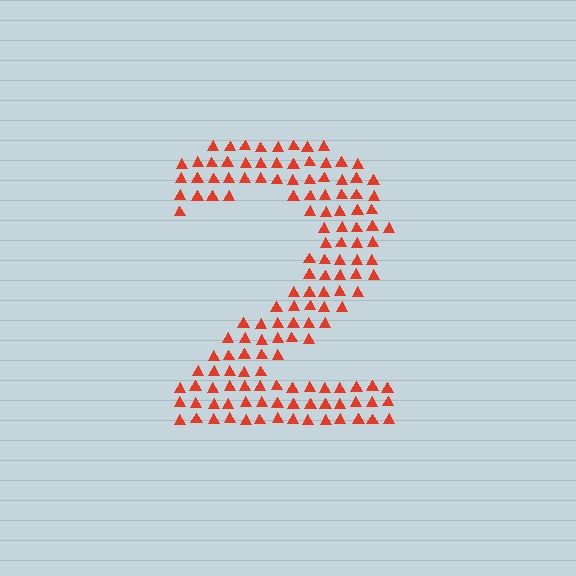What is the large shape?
The large shape is the digit 2.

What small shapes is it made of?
It is made of small triangles.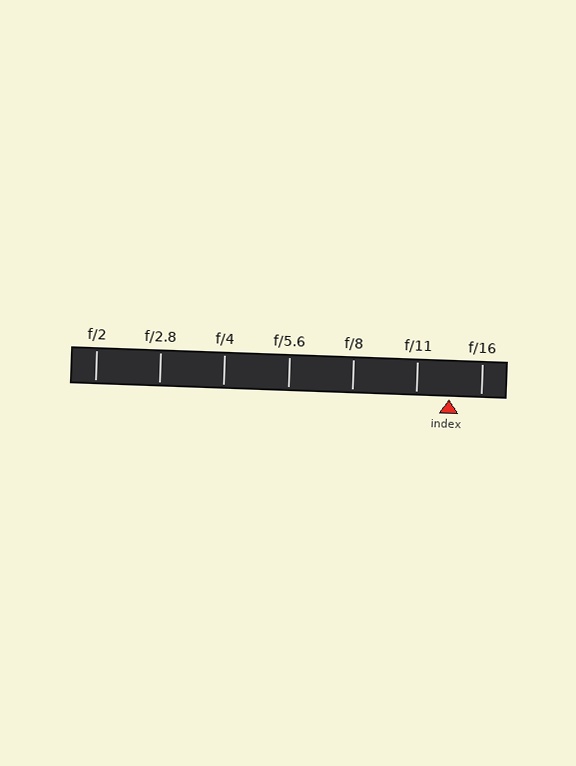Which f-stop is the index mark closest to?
The index mark is closest to f/16.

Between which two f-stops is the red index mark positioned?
The index mark is between f/11 and f/16.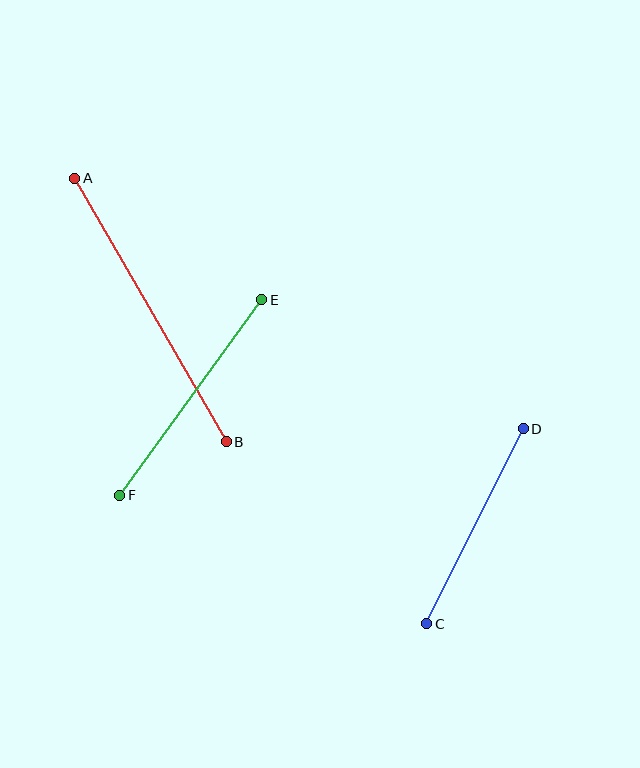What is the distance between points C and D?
The distance is approximately 217 pixels.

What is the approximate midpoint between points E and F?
The midpoint is at approximately (191, 397) pixels.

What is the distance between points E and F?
The distance is approximately 242 pixels.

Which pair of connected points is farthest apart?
Points A and B are farthest apart.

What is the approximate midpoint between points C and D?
The midpoint is at approximately (475, 526) pixels.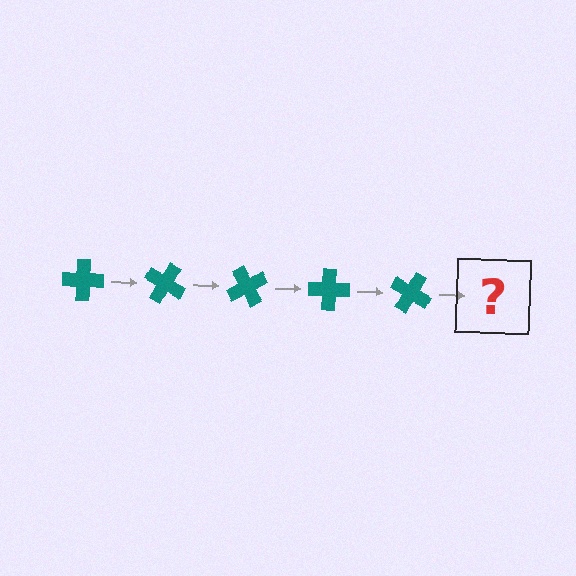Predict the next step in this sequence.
The next step is a teal cross rotated 150 degrees.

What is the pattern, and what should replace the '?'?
The pattern is that the cross rotates 30 degrees each step. The '?' should be a teal cross rotated 150 degrees.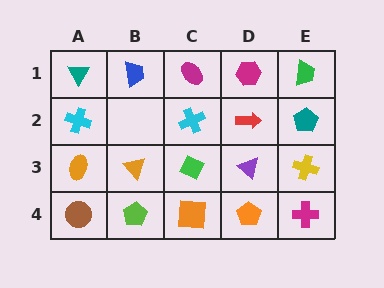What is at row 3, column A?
An orange ellipse.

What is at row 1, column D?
A magenta hexagon.